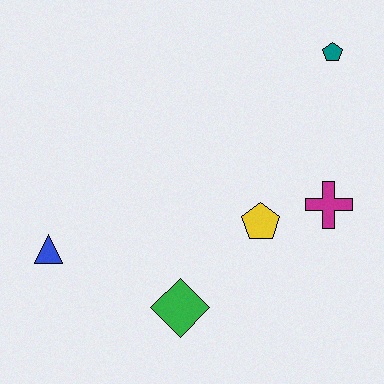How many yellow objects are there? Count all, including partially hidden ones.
There is 1 yellow object.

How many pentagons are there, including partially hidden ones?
There are 2 pentagons.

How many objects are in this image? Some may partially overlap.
There are 5 objects.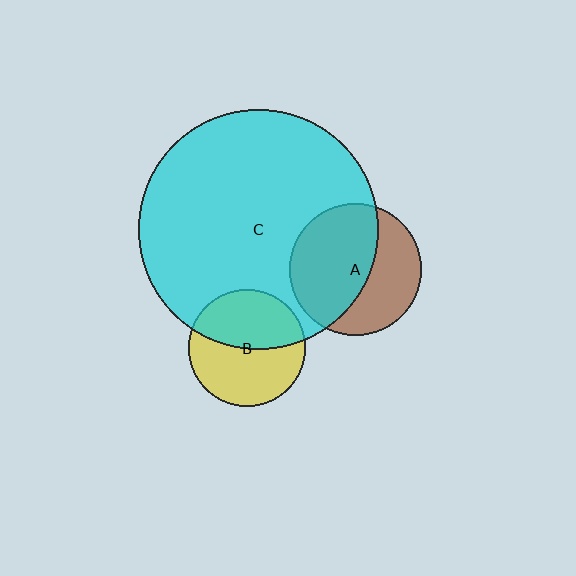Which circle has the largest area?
Circle C (cyan).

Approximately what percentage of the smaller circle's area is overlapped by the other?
Approximately 60%.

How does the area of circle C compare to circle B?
Approximately 4.2 times.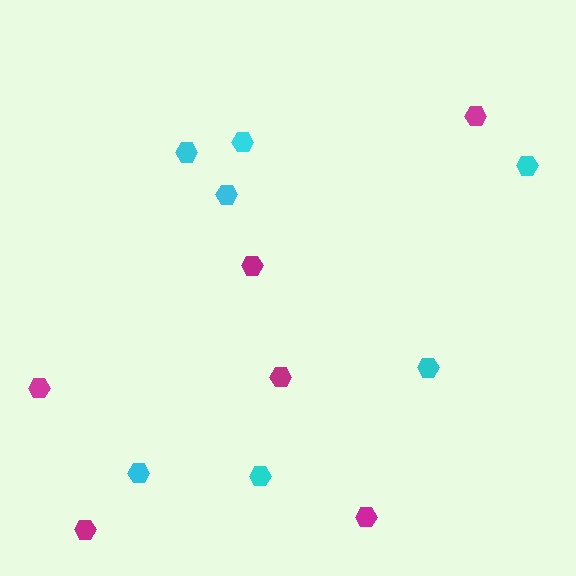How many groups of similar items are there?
There are 2 groups: one group of cyan hexagons (7) and one group of magenta hexagons (6).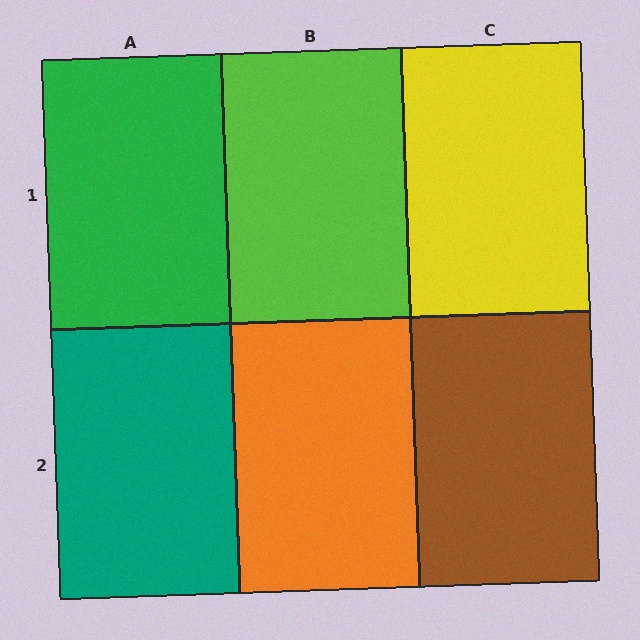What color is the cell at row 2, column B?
Orange.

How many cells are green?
1 cell is green.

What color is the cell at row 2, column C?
Brown.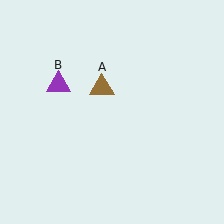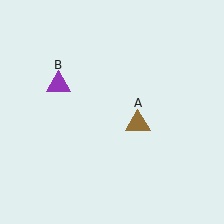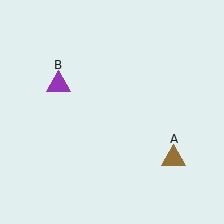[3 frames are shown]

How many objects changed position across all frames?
1 object changed position: brown triangle (object A).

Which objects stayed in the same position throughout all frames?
Purple triangle (object B) remained stationary.